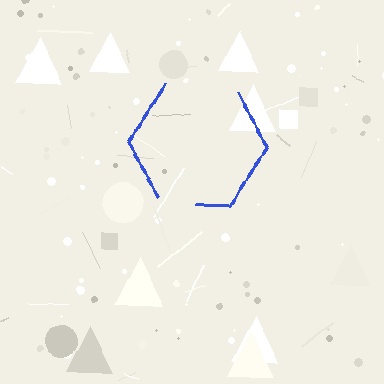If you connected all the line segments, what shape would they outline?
They would outline a hexagon.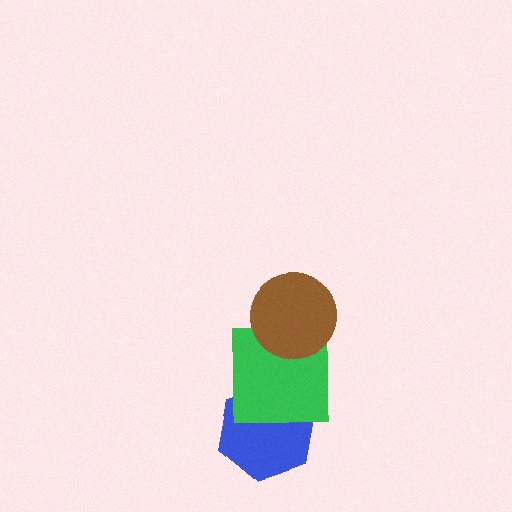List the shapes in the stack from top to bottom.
From top to bottom: the brown circle, the green square, the blue hexagon.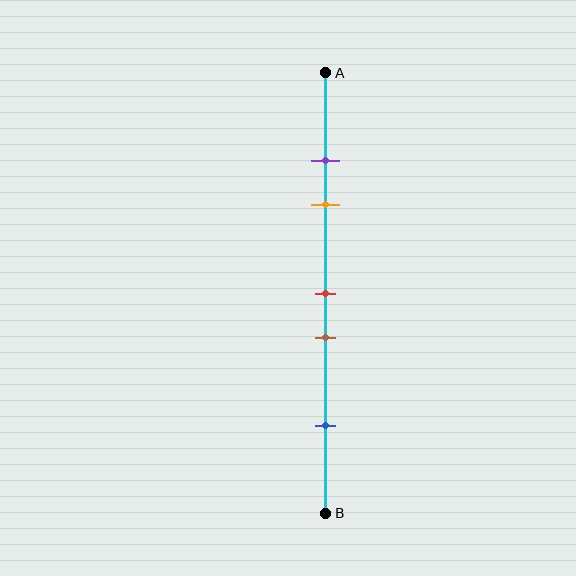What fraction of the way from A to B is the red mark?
The red mark is approximately 50% (0.5) of the way from A to B.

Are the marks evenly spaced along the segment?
No, the marks are not evenly spaced.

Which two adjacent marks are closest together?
The purple and orange marks are the closest adjacent pair.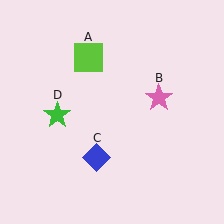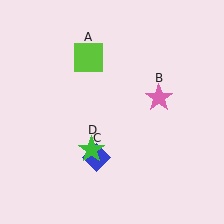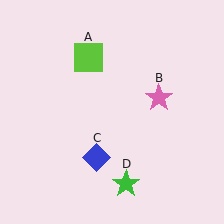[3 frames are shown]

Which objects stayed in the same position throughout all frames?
Lime square (object A) and pink star (object B) and blue diamond (object C) remained stationary.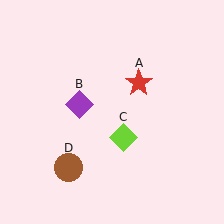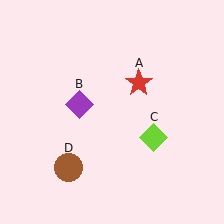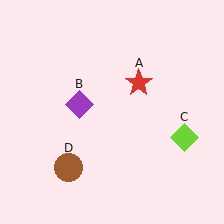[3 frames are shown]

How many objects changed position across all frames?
1 object changed position: lime diamond (object C).